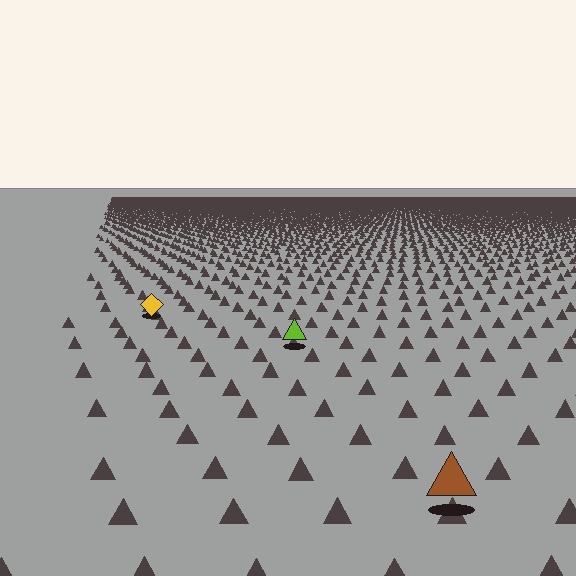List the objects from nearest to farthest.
From nearest to farthest: the brown triangle, the lime triangle, the yellow diamond.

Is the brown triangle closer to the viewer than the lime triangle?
Yes. The brown triangle is closer — you can tell from the texture gradient: the ground texture is coarser near it.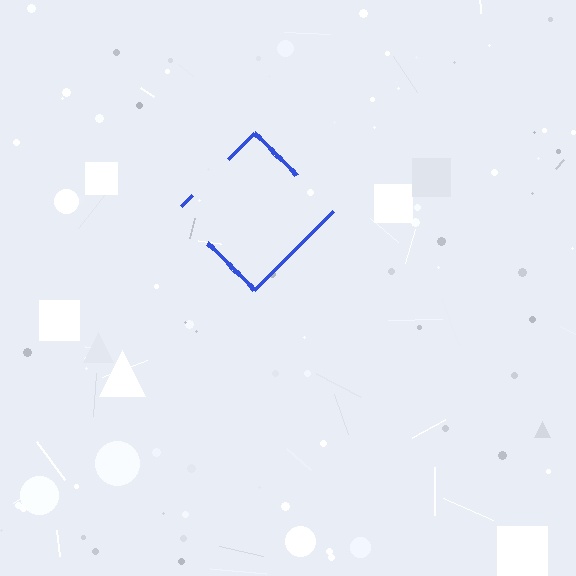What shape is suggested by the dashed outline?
The dashed outline suggests a diamond.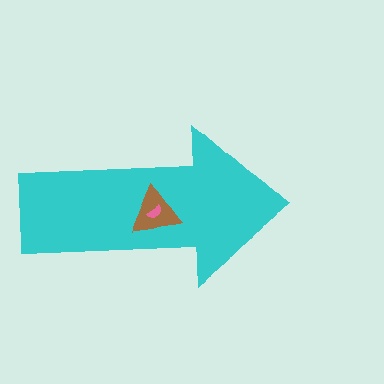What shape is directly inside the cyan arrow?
The brown triangle.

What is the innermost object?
The pink semicircle.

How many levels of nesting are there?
3.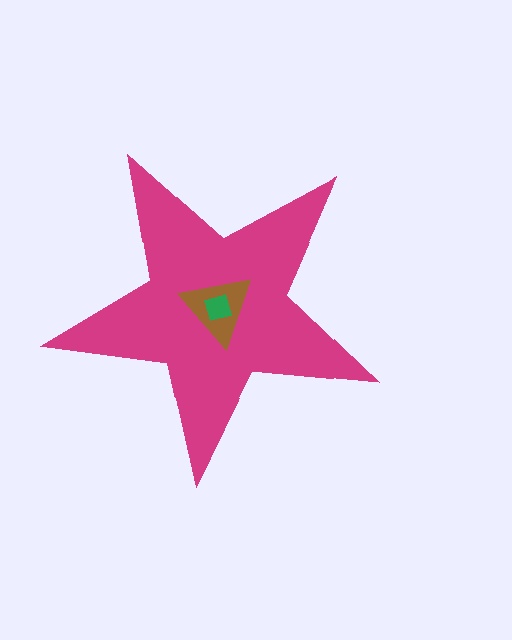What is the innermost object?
The green square.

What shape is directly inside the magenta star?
The brown triangle.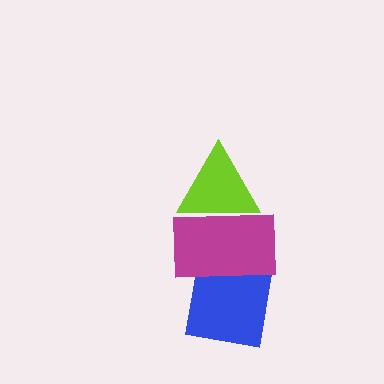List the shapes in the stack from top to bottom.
From top to bottom: the lime triangle, the magenta rectangle, the blue square.